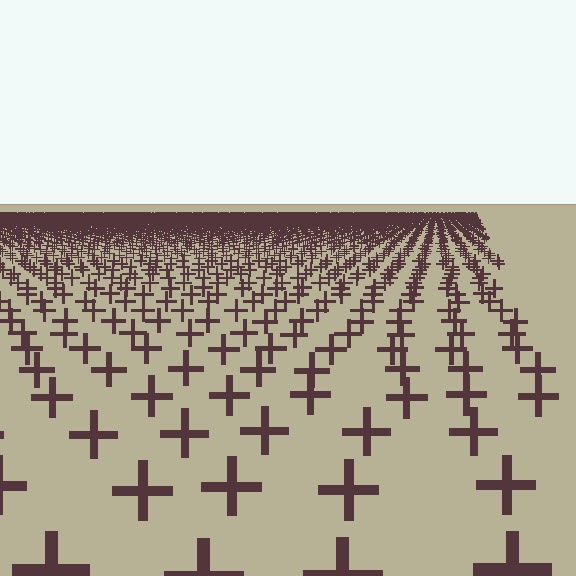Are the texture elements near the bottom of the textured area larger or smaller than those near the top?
Larger. Near the bottom, elements are closer to the viewer and appear at a bigger on-screen size.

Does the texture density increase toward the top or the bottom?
Density increases toward the top.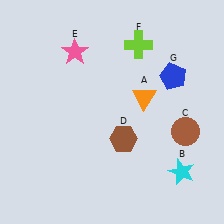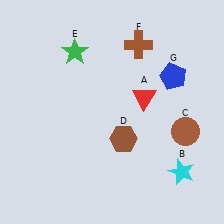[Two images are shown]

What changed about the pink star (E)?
In Image 1, E is pink. In Image 2, it changed to green.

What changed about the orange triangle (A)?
In Image 1, A is orange. In Image 2, it changed to red.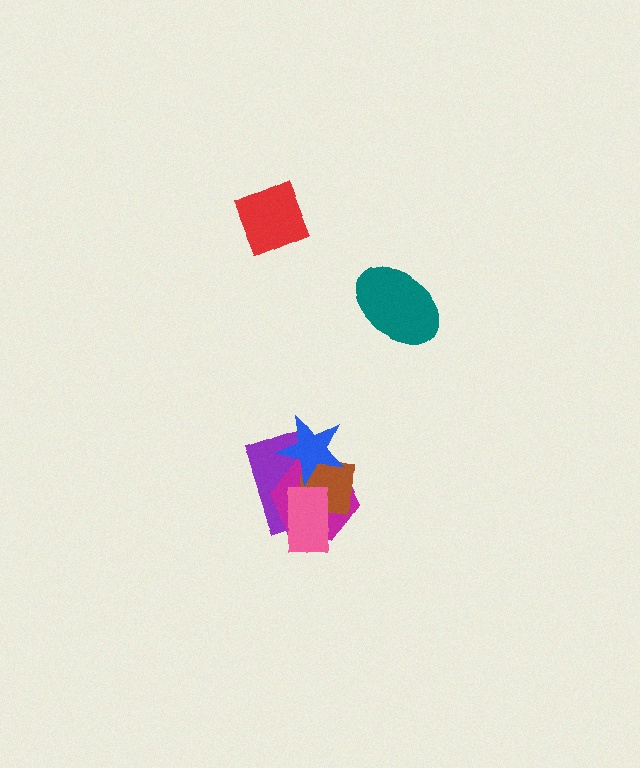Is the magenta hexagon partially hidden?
Yes, it is partially covered by another shape.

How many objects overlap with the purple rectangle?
4 objects overlap with the purple rectangle.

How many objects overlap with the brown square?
4 objects overlap with the brown square.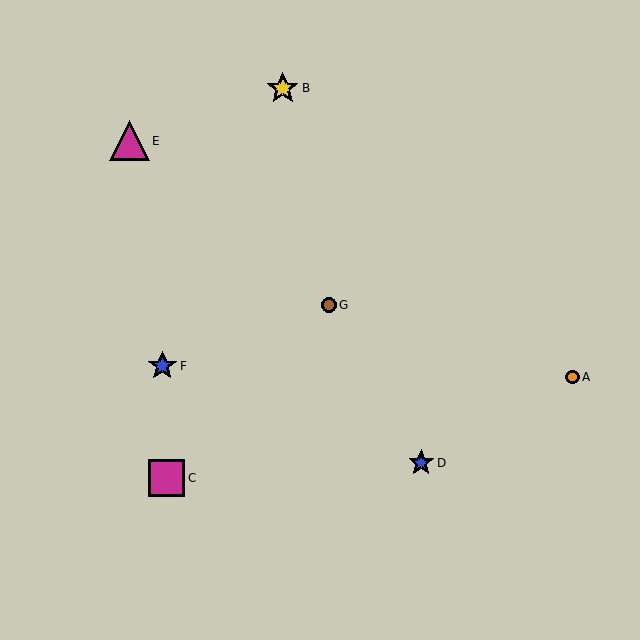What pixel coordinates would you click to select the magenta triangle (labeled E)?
Click at (130, 141) to select the magenta triangle E.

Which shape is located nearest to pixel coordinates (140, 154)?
The magenta triangle (labeled E) at (130, 141) is nearest to that location.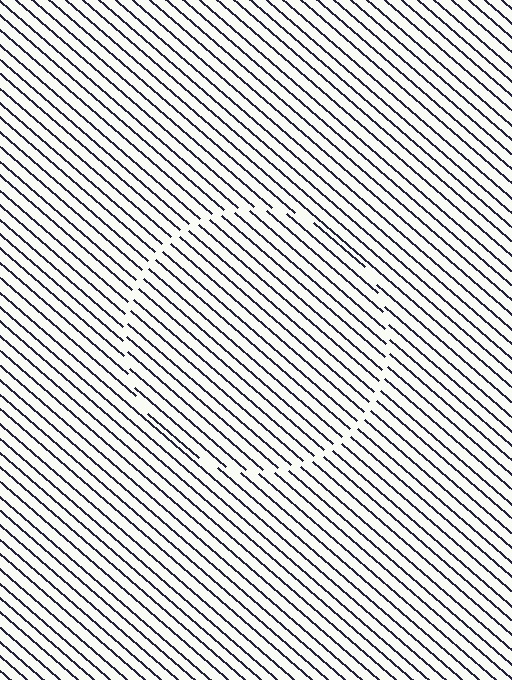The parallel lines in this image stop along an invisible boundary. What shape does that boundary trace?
An illusory circle. The interior of the shape contains the same grating, shifted by half a period — the contour is defined by the phase discontinuity where line-ends from the inner and outer gratings abut.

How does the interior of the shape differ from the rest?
The interior of the shape contains the same grating, shifted by half a period — the contour is defined by the phase discontinuity where line-ends from the inner and outer gratings abut.